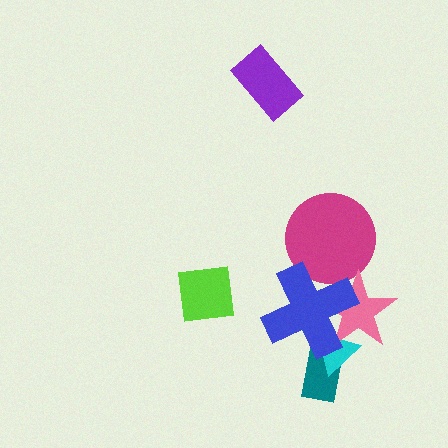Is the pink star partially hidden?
Yes, it is partially covered by another shape.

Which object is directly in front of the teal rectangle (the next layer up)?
The cyan triangle is directly in front of the teal rectangle.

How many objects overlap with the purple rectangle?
0 objects overlap with the purple rectangle.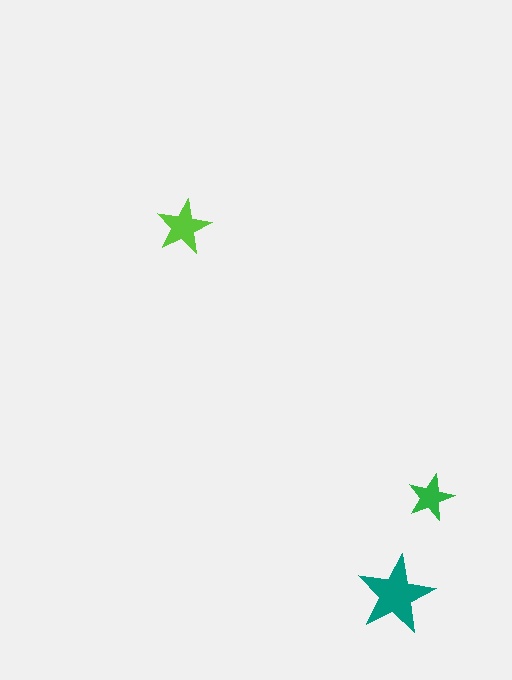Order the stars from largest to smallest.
the teal one, the lime one, the green one.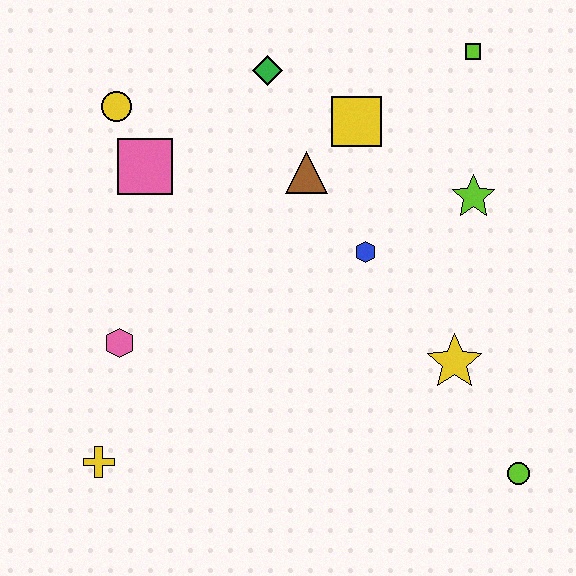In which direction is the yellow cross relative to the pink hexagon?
The yellow cross is below the pink hexagon.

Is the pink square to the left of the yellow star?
Yes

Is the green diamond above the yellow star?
Yes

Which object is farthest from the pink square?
The lime circle is farthest from the pink square.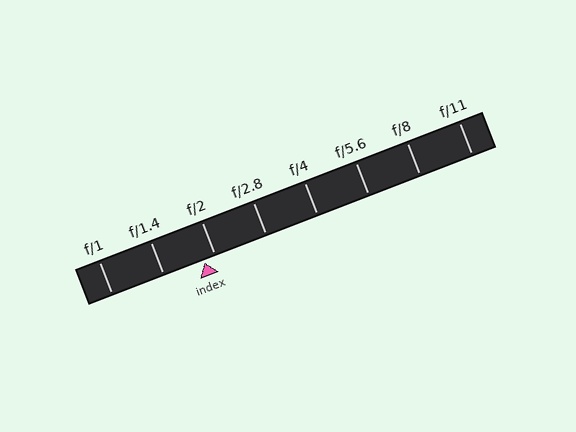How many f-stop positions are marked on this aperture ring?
There are 8 f-stop positions marked.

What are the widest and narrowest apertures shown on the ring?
The widest aperture shown is f/1 and the narrowest is f/11.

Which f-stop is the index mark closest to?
The index mark is closest to f/2.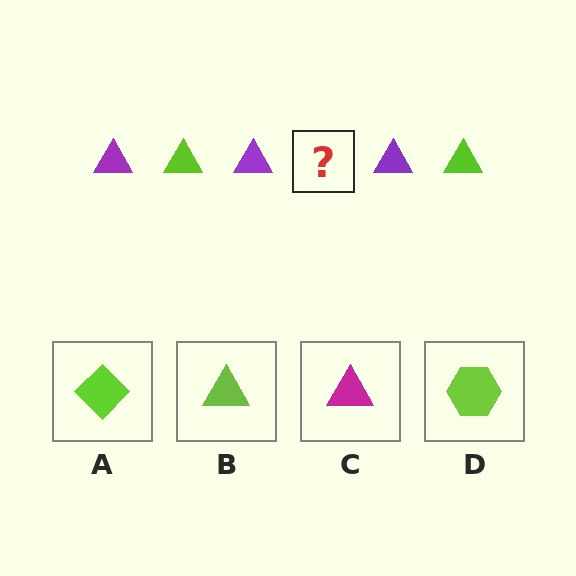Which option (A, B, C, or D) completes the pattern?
B.